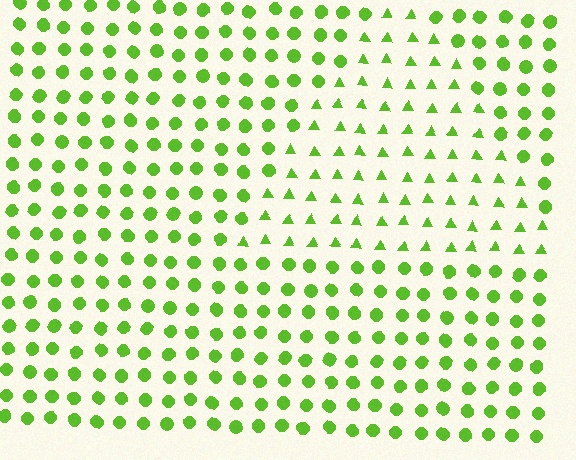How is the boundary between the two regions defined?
The boundary is defined by a change in element shape: triangles inside vs. circles outside. All elements share the same color and spacing.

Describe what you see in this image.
The image is filled with small lime elements arranged in a uniform grid. A triangle-shaped region contains triangles, while the surrounding area contains circles. The boundary is defined purely by the change in element shape.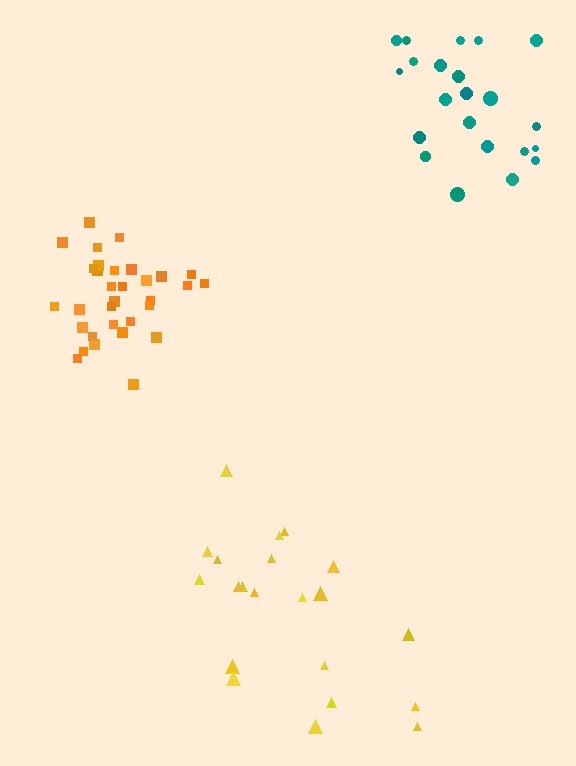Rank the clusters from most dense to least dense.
orange, teal, yellow.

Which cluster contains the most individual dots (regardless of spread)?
Orange (32).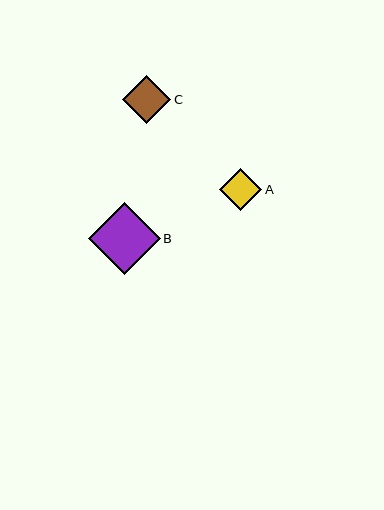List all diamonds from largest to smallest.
From largest to smallest: B, C, A.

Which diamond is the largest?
Diamond B is the largest with a size of approximately 72 pixels.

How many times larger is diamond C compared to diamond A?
Diamond C is approximately 1.1 times the size of diamond A.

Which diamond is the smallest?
Diamond A is the smallest with a size of approximately 42 pixels.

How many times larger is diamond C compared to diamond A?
Diamond C is approximately 1.1 times the size of diamond A.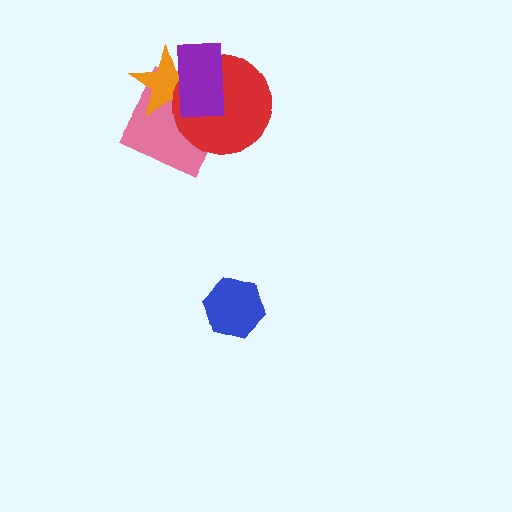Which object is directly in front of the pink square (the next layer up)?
The orange star is directly in front of the pink square.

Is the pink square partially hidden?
Yes, it is partially covered by another shape.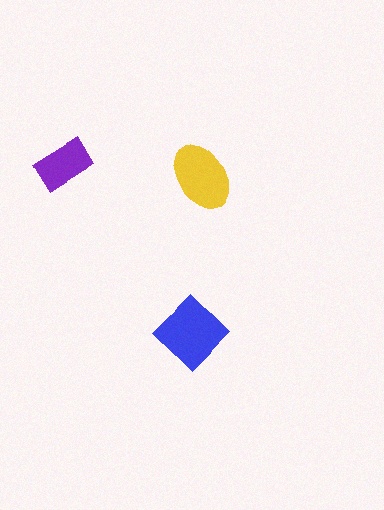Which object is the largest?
The blue diamond.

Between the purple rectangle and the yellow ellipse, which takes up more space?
The yellow ellipse.